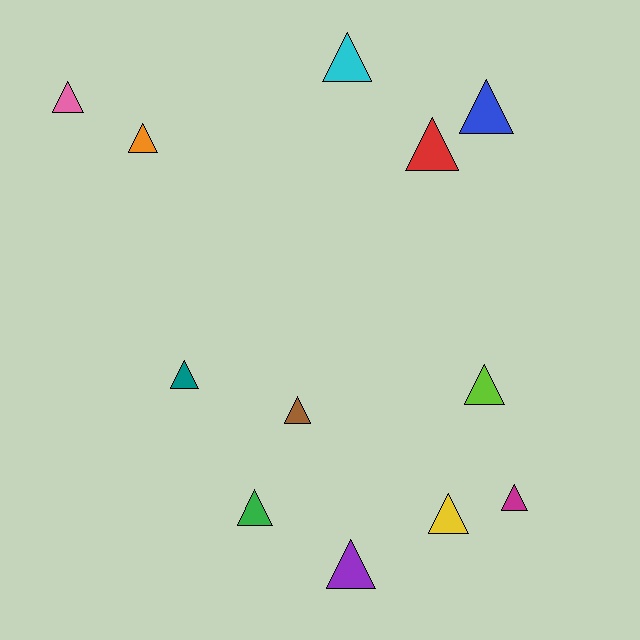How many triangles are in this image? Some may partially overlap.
There are 12 triangles.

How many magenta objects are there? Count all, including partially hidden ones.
There is 1 magenta object.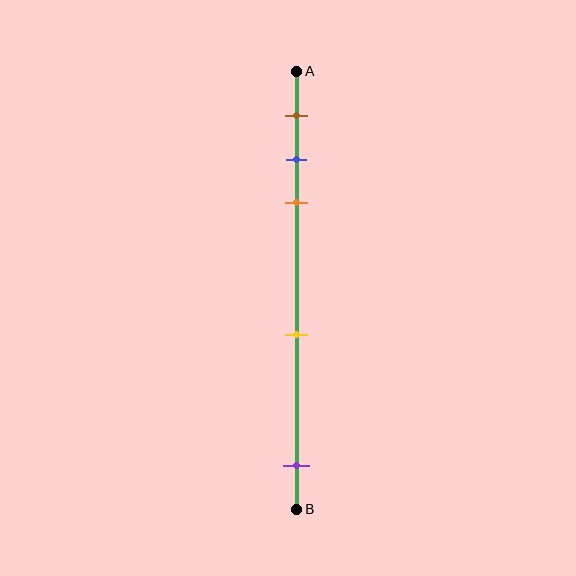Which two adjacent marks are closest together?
The blue and orange marks are the closest adjacent pair.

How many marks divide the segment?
There are 5 marks dividing the segment.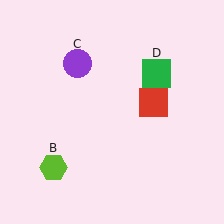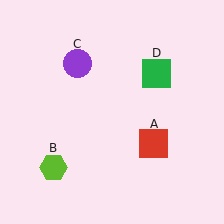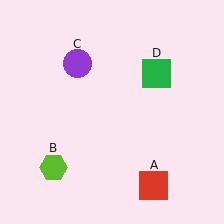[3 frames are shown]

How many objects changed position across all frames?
1 object changed position: red square (object A).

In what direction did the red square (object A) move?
The red square (object A) moved down.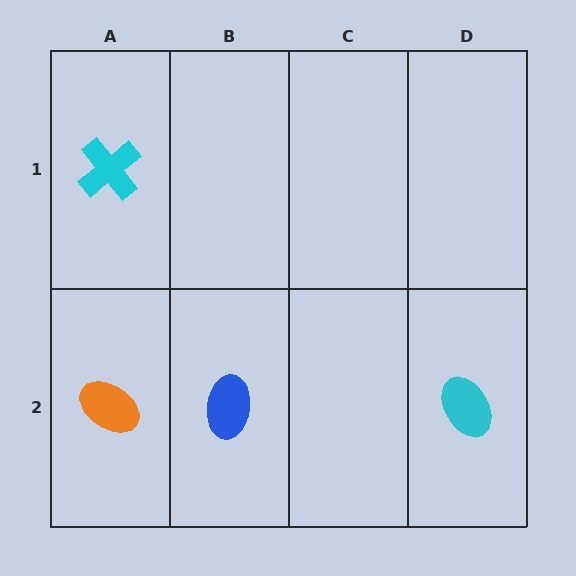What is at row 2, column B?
A blue ellipse.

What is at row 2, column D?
A cyan ellipse.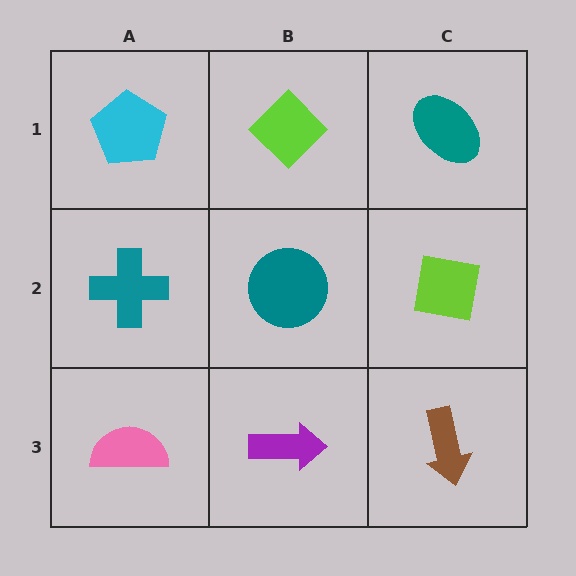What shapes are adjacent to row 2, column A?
A cyan pentagon (row 1, column A), a pink semicircle (row 3, column A), a teal circle (row 2, column B).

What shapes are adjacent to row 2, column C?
A teal ellipse (row 1, column C), a brown arrow (row 3, column C), a teal circle (row 2, column B).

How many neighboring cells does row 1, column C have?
2.